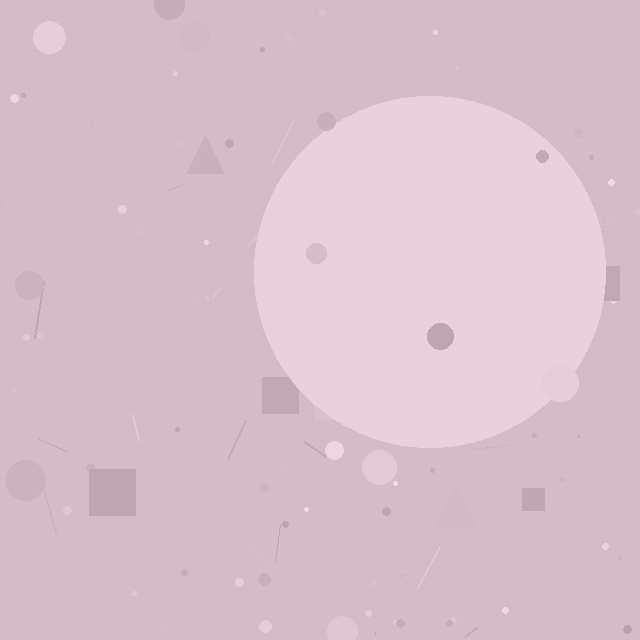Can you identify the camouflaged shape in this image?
The camouflaged shape is a circle.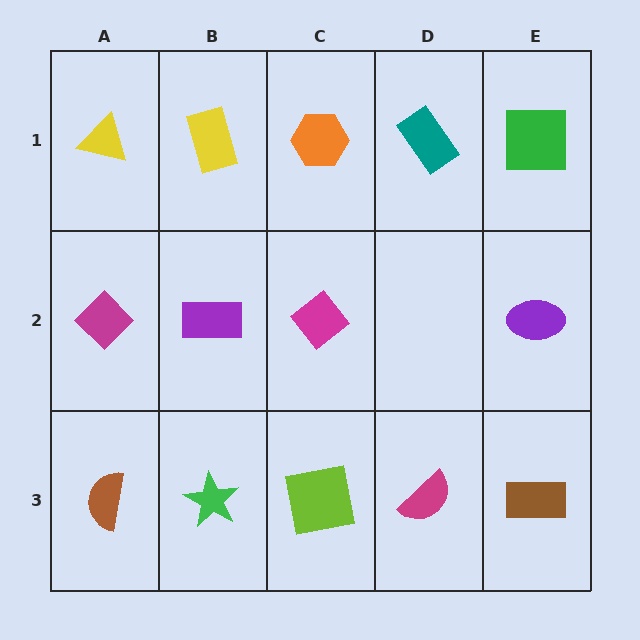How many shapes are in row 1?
5 shapes.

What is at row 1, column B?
A yellow rectangle.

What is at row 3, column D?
A magenta semicircle.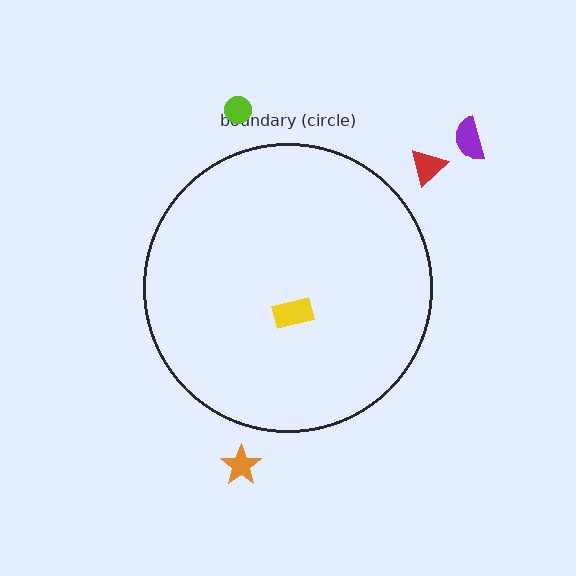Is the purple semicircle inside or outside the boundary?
Outside.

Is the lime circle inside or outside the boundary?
Outside.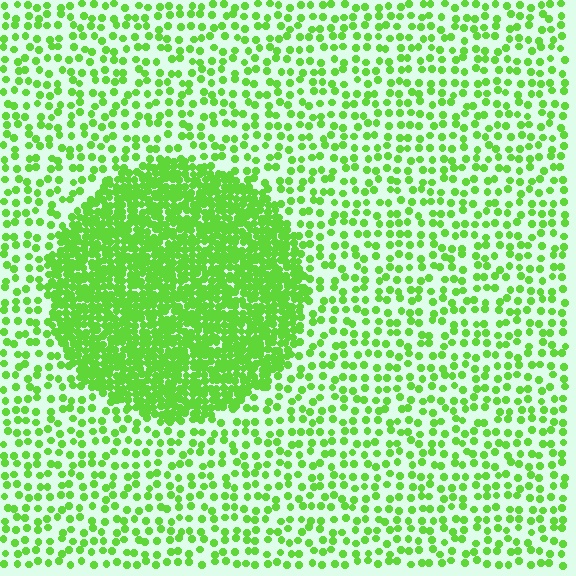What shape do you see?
I see a circle.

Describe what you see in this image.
The image contains small lime elements arranged at two different densities. A circle-shaped region is visible where the elements are more densely packed than the surrounding area.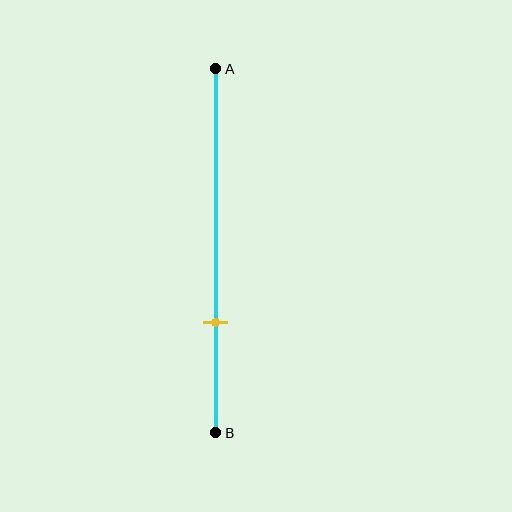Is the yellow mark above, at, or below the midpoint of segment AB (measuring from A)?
The yellow mark is below the midpoint of segment AB.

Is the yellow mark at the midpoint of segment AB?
No, the mark is at about 70% from A, not at the 50% midpoint.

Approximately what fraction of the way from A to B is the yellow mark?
The yellow mark is approximately 70% of the way from A to B.